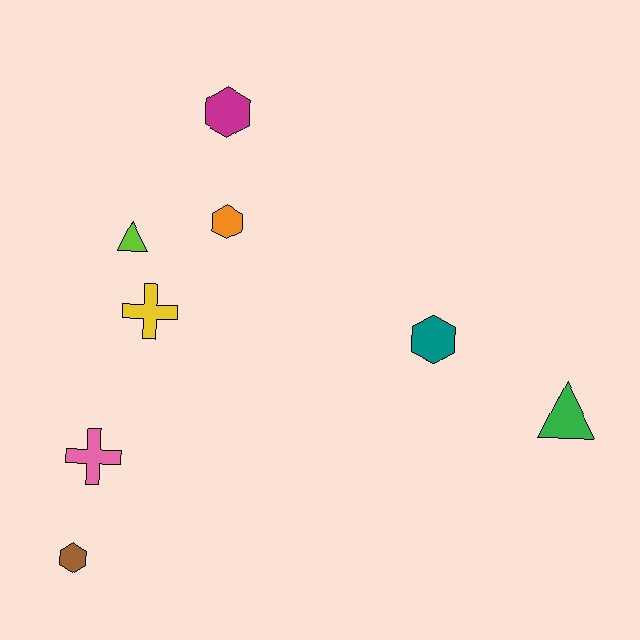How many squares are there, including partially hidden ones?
There are no squares.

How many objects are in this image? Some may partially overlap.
There are 8 objects.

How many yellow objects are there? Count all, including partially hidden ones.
There is 1 yellow object.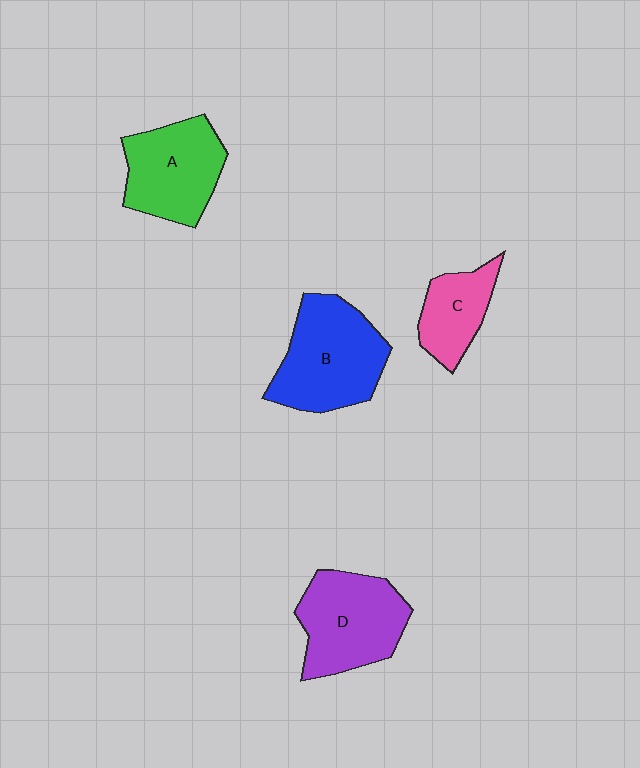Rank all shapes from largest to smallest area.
From largest to smallest: B (blue), D (purple), A (green), C (pink).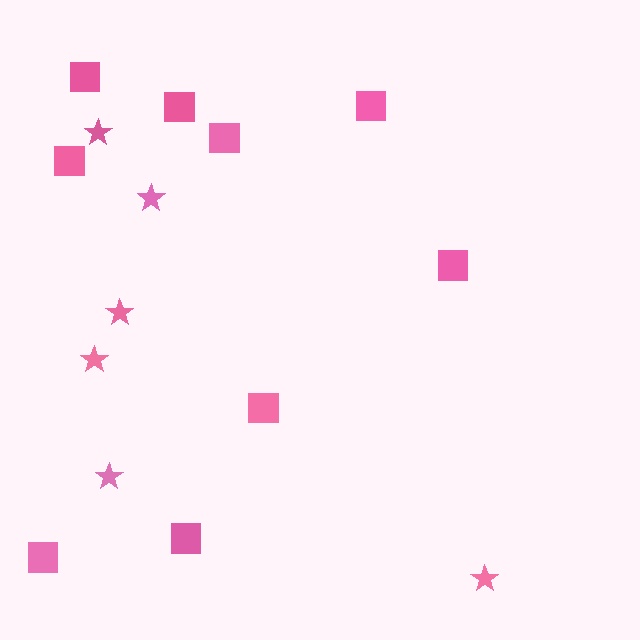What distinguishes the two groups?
There are 2 groups: one group of squares (9) and one group of stars (6).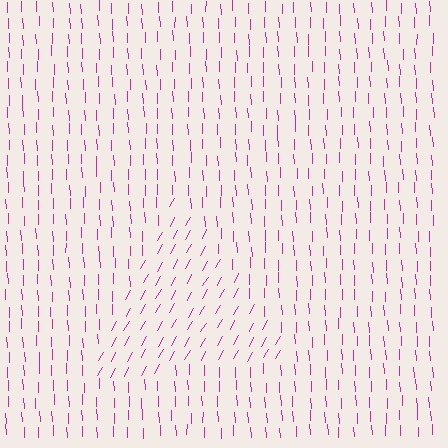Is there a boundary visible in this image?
Yes, there is a texture boundary formed by a change in line orientation.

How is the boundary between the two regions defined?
The boundary is defined purely by a change in line orientation (approximately 31 degrees difference). All lines are the same color and thickness.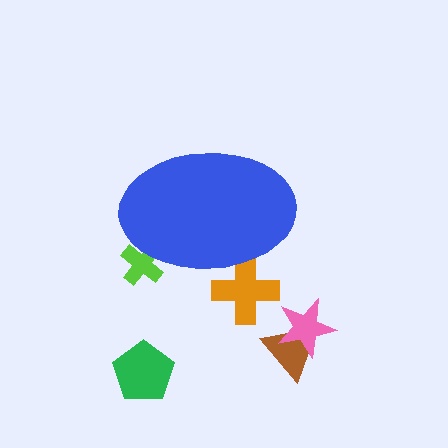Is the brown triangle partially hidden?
No, the brown triangle is fully visible.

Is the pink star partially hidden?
No, the pink star is fully visible.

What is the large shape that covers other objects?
A blue ellipse.